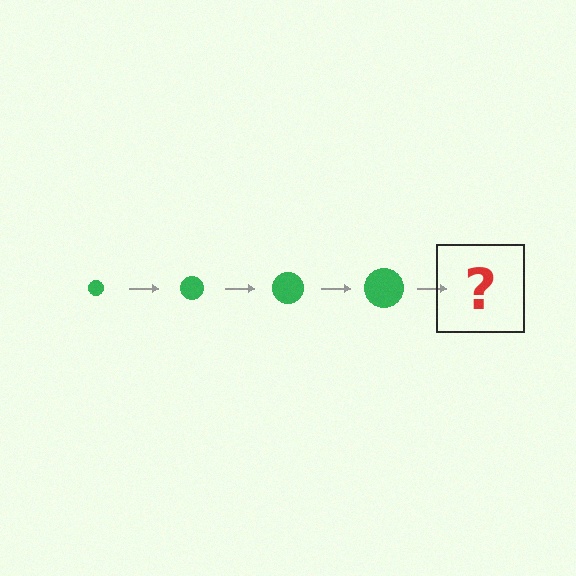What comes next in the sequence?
The next element should be a green circle, larger than the previous one.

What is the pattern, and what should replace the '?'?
The pattern is that the circle gets progressively larger each step. The '?' should be a green circle, larger than the previous one.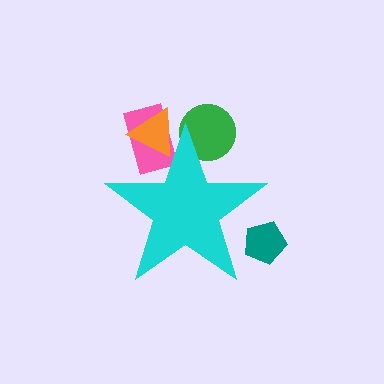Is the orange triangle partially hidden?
Yes, the orange triangle is partially hidden behind the cyan star.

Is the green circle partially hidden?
Yes, the green circle is partially hidden behind the cyan star.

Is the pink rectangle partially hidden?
Yes, the pink rectangle is partially hidden behind the cyan star.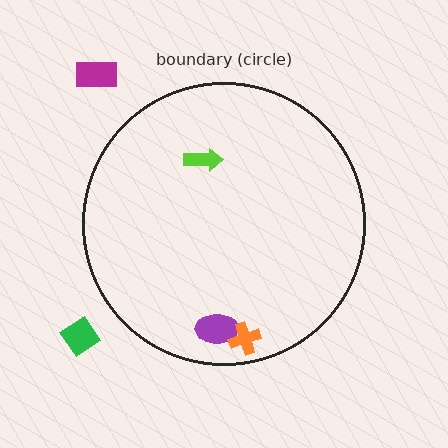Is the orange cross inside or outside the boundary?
Inside.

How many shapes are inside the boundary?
3 inside, 2 outside.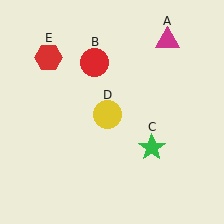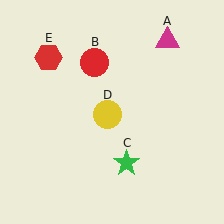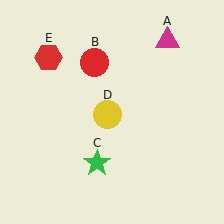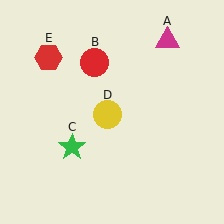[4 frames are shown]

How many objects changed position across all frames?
1 object changed position: green star (object C).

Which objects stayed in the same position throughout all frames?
Magenta triangle (object A) and red circle (object B) and yellow circle (object D) and red hexagon (object E) remained stationary.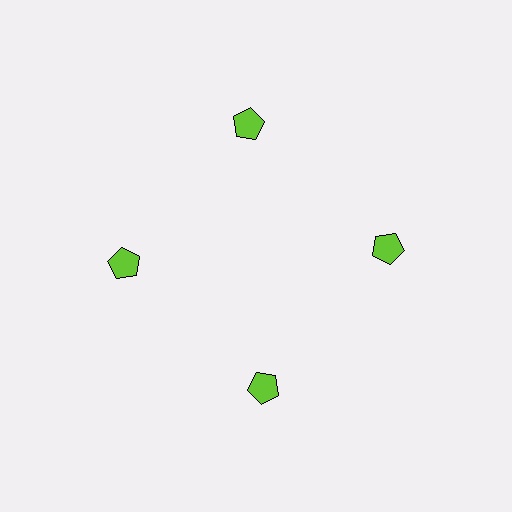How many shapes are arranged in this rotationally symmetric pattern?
There are 4 shapes, arranged in 4 groups of 1.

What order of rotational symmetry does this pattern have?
This pattern has 4-fold rotational symmetry.